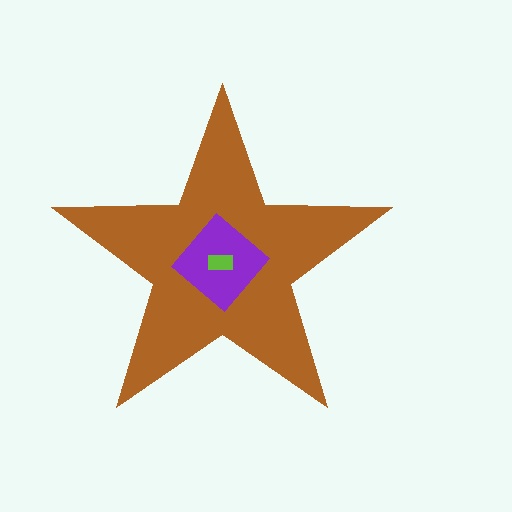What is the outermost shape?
The brown star.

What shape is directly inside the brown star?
The purple diamond.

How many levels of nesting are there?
3.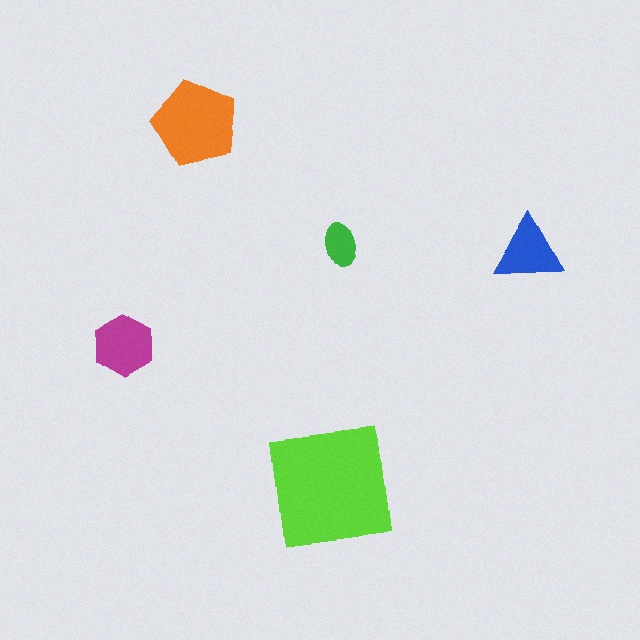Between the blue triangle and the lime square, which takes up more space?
The lime square.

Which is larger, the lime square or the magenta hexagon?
The lime square.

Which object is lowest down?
The lime square is bottommost.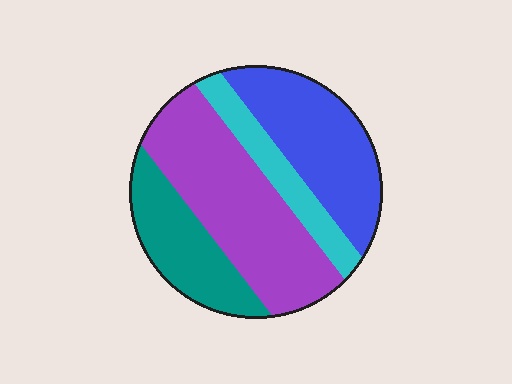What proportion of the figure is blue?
Blue covers about 30% of the figure.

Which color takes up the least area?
Cyan, at roughly 15%.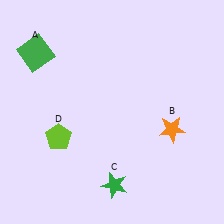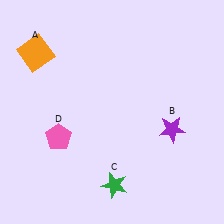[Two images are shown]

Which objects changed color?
A changed from green to orange. B changed from orange to purple. D changed from lime to pink.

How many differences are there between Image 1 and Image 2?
There are 3 differences between the two images.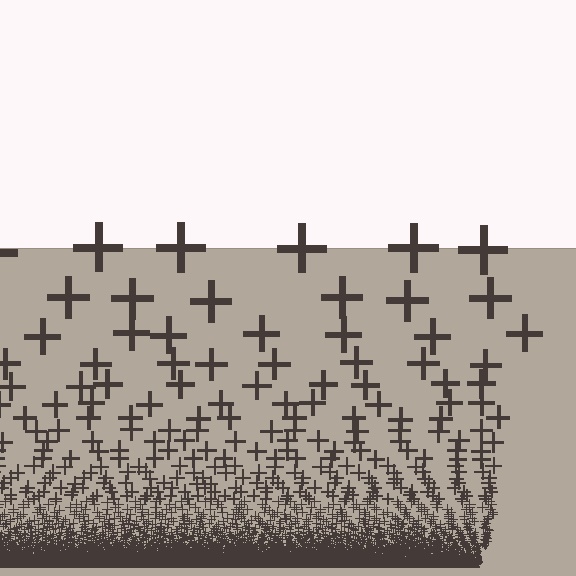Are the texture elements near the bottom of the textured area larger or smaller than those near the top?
Smaller. The gradient is inverted — elements near the bottom are smaller and denser.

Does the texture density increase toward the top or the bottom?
Density increases toward the bottom.